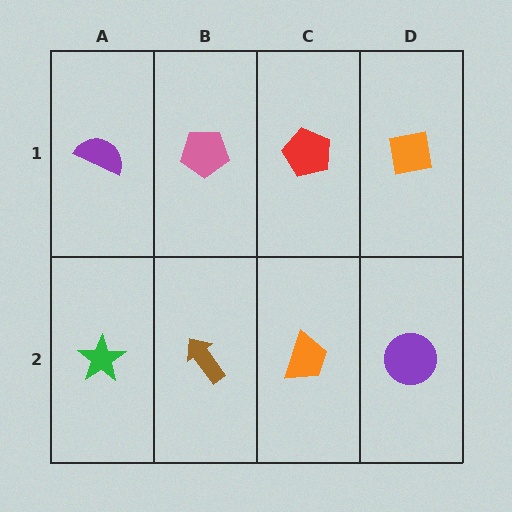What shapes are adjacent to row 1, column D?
A purple circle (row 2, column D), a red pentagon (row 1, column C).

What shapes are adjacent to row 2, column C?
A red pentagon (row 1, column C), a brown arrow (row 2, column B), a purple circle (row 2, column D).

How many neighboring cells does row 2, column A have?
2.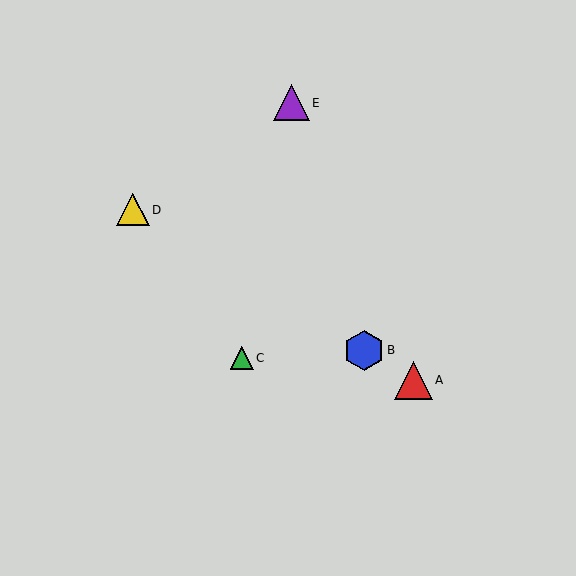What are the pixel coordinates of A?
Object A is at (414, 380).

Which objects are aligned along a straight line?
Objects A, B, D are aligned along a straight line.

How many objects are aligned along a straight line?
3 objects (A, B, D) are aligned along a straight line.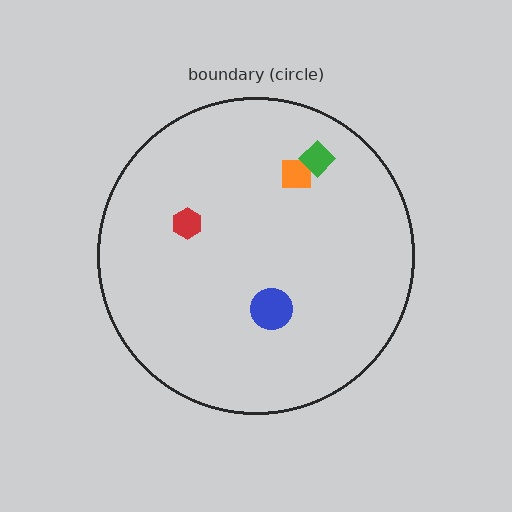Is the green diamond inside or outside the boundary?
Inside.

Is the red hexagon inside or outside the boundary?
Inside.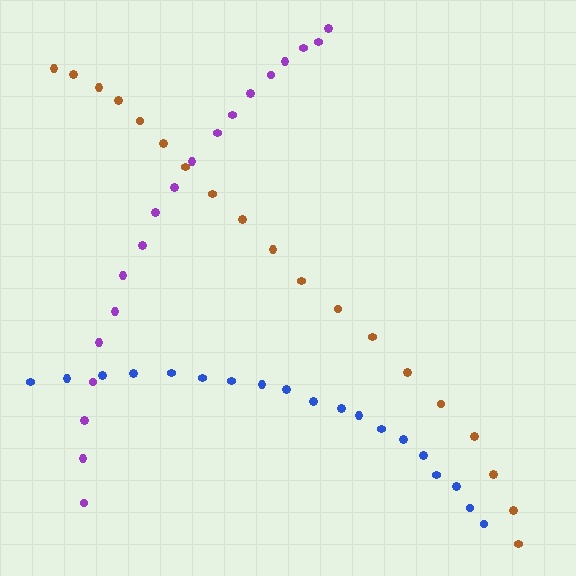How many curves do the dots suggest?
There are 3 distinct paths.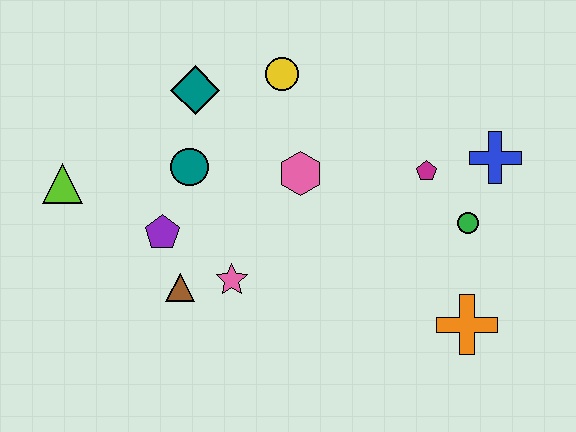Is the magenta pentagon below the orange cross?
No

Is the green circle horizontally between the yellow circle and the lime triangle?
No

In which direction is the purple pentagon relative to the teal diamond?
The purple pentagon is below the teal diamond.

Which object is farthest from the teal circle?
The orange cross is farthest from the teal circle.